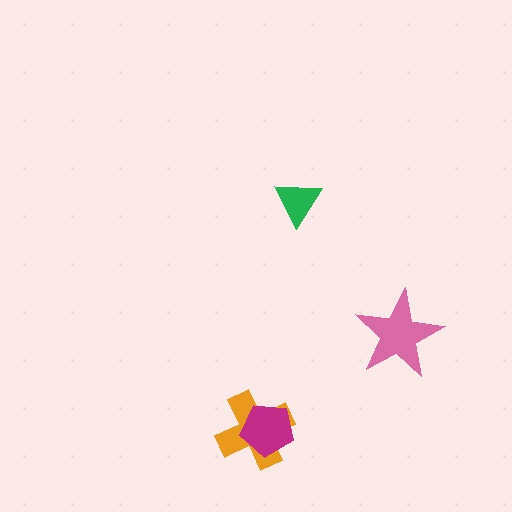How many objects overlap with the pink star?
0 objects overlap with the pink star.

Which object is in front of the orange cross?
The magenta pentagon is in front of the orange cross.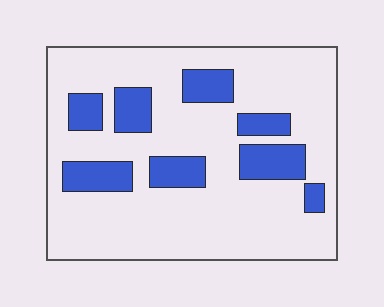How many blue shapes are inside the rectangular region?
8.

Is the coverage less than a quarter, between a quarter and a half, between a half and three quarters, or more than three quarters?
Less than a quarter.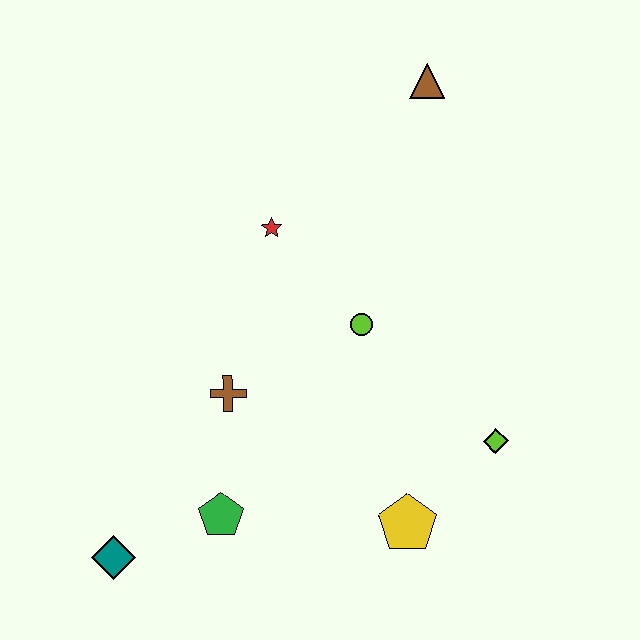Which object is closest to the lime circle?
The red star is closest to the lime circle.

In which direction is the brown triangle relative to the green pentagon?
The brown triangle is above the green pentagon.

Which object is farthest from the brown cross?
The brown triangle is farthest from the brown cross.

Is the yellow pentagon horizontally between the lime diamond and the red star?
Yes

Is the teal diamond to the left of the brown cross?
Yes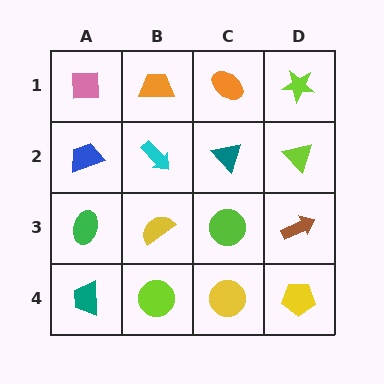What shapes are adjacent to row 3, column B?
A cyan arrow (row 2, column B), a lime circle (row 4, column B), a green ellipse (row 3, column A), a lime circle (row 3, column C).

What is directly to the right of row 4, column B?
A yellow circle.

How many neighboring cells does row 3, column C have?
4.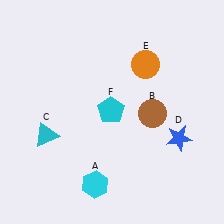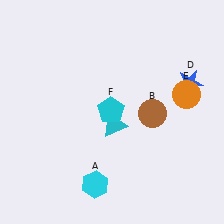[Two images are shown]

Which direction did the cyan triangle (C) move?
The cyan triangle (C) moved right.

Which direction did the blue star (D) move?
The blue star (D) moved up.